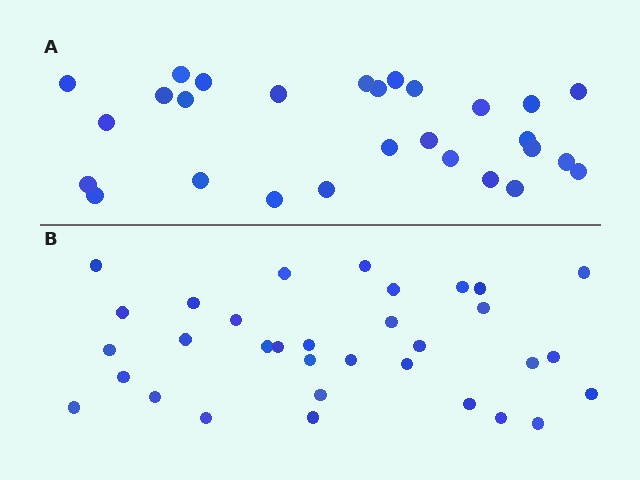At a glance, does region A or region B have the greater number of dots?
Region B (the bottom region) has more dots.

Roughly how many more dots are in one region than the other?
Region B has about 5 more dots than region A.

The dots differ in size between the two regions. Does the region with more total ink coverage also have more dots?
No. Region A has more total ink coverage because its dots are larger, but region B actually contains more individual dots. Total area can be misleading — the number of items is what matters here.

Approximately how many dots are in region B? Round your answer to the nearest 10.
About 30 dots. (The exact count is 33, which rounds to 30.)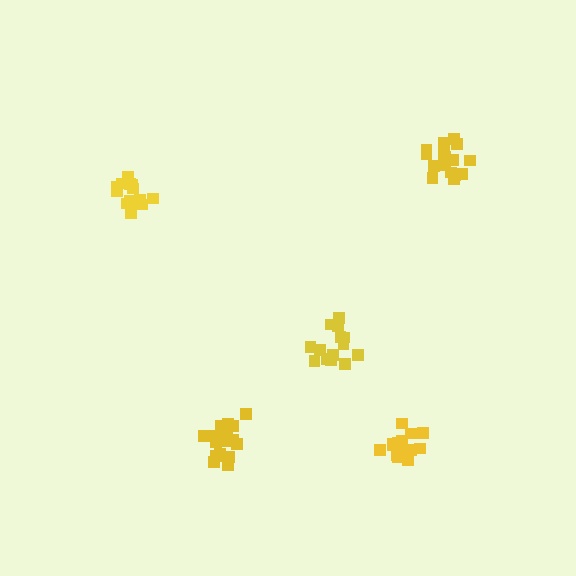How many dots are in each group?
Group 1: 16 dots, Group 2: 18 dots, Group 3: 17 dots, Group 4: 14 dots, Group 5: 16 dots (81 total).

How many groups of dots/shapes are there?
There are 5 groups.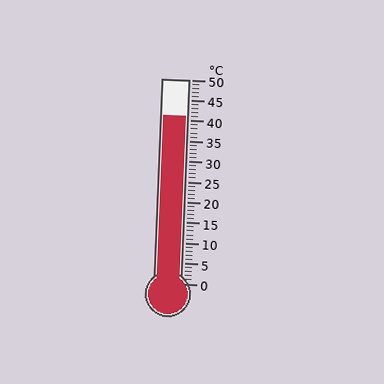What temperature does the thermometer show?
The thermometer shows approximately 41°C.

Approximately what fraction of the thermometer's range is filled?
The thermometer is filled to approximately 80% of its range.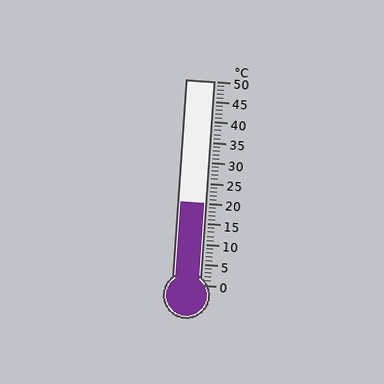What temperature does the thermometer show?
The thermometer shows approximately 20°C.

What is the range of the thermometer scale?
The thermometer scale ranges from 0°C to 50°C.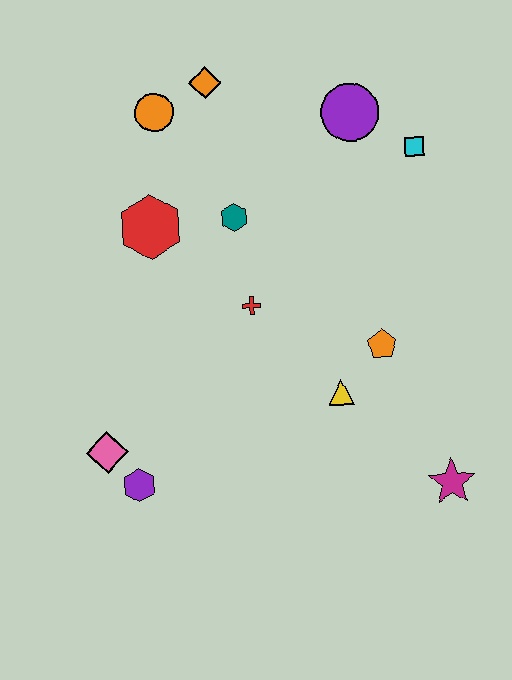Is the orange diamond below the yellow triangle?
No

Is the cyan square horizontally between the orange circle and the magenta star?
Yes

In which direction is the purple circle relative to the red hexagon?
The purple circle is to the right of the red hexagon.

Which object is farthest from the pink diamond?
The cyan square is farthest from the pink diamond.